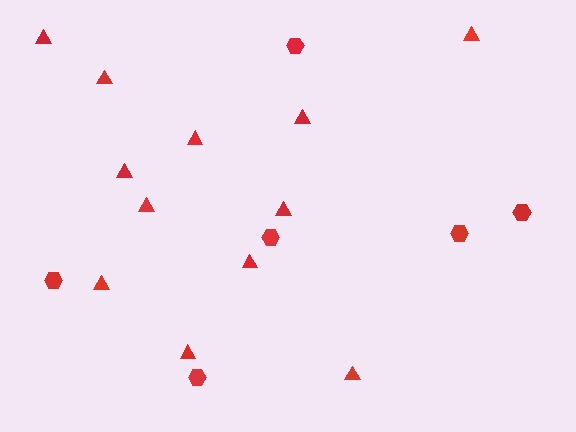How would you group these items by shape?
There are 2 groups: one group of hexagons (6) and one group of triangles (12).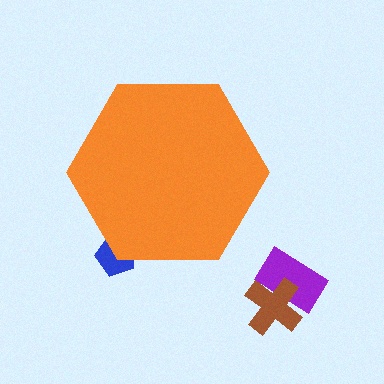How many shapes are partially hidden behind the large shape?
1 shape is partially hidden.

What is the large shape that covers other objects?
An orange hexagon.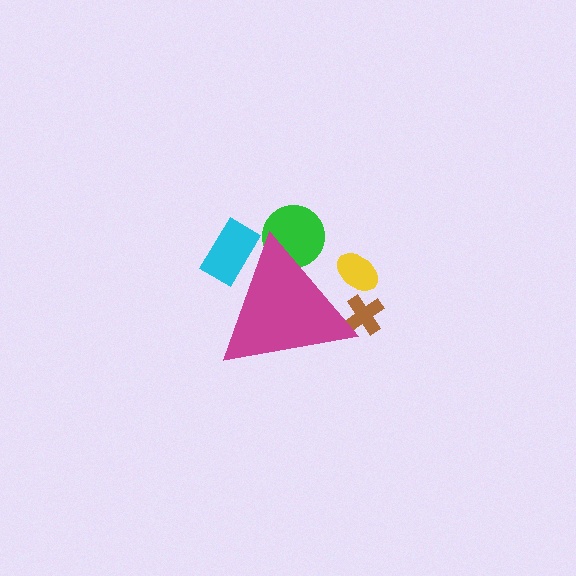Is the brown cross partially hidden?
Yes, the brown cross is partially hidden behind the magenta triangle.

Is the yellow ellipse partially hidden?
Yes, the yellow ellipse is partially hidden behind the magenta triangle.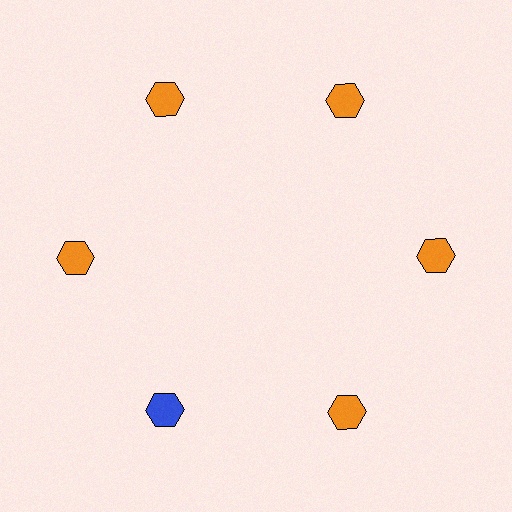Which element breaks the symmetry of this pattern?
The blue hexagon at roughly the 7 o'clock position breaks the symmetry. All other shapes are orange hexagons.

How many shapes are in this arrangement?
There are 6 shapes arranged in a ring pattern.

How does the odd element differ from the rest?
It has a different color: blue instead of orange.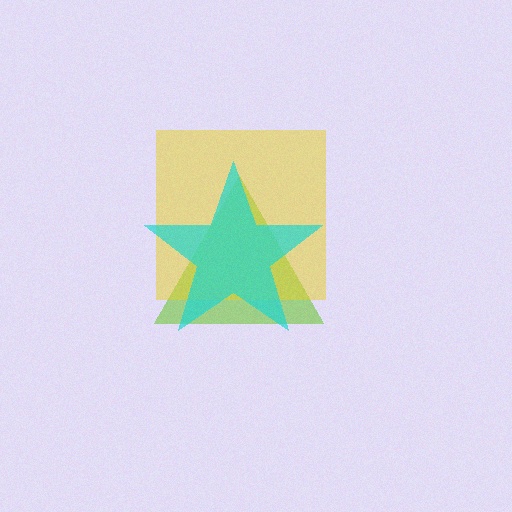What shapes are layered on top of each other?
The layered shapes are: a lime triangle, a yellow square, a cyan star.